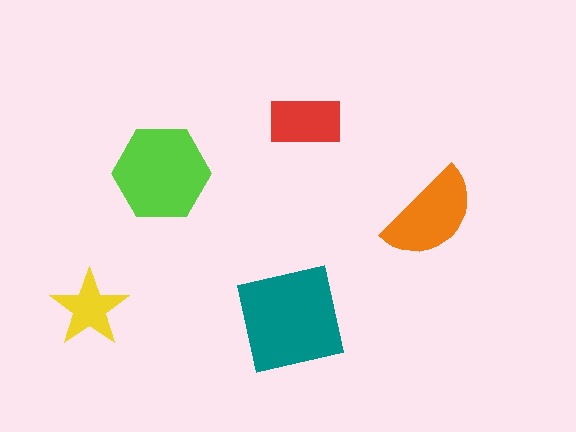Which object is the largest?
The teal square.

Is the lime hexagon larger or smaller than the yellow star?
Larger.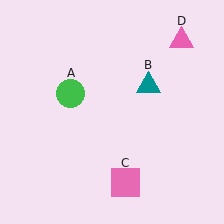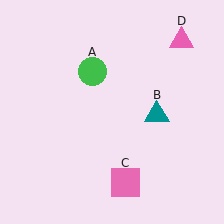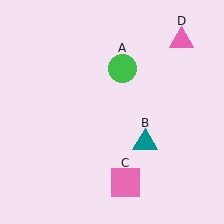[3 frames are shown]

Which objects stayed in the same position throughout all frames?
Pink square (object C) and pink triangle (object D) remained stationary.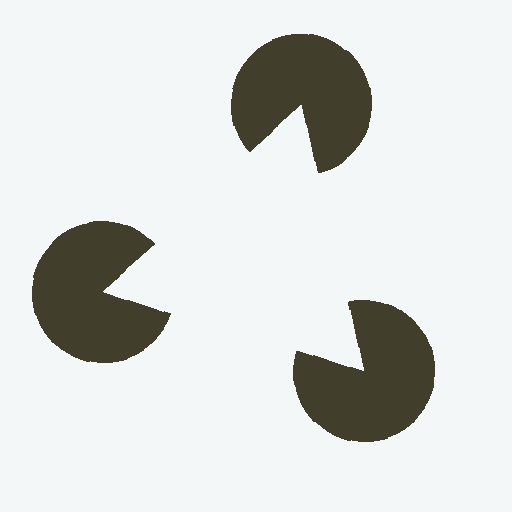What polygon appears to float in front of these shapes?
An illusory triangle — its edges are inferred from the aligned wedge cuts in the pac-man discs, not physically drawn.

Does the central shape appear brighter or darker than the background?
It typically appears slightly brighter than the background, even though no actual brightness change is drawn.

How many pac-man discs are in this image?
There are 3 — one at each vertex of the illusory triangle.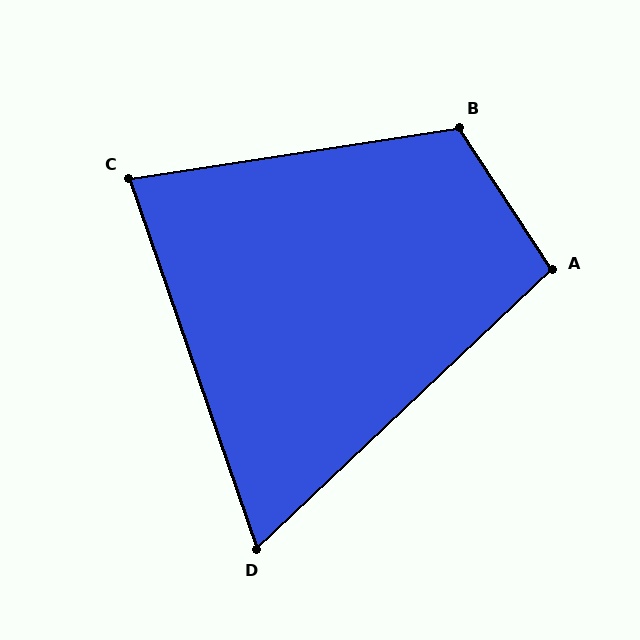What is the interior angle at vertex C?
Approximately 80 degrees (acute).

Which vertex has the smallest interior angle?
D, at approximately 66 degrees.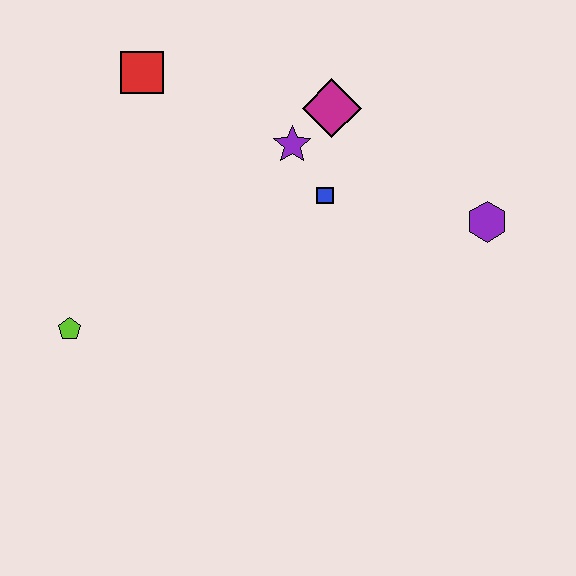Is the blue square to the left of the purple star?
No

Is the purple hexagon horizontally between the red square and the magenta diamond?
No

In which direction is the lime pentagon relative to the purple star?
The lime pentagon is to the left of the purple star.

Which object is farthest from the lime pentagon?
The purple hexagon is farthest from the lime pentagon.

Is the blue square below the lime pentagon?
No